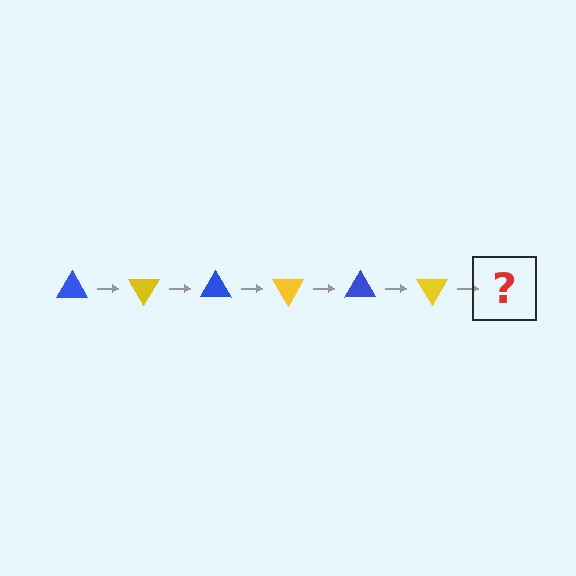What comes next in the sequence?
The next element should be a blue triangle, rotated 360 degrees from the start.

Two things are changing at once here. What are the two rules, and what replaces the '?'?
The two rules are that it rotates 60 degrees each step and the color cycles through blue and yellow. The '?' should be a blue triangle, rotated 360 degrees from the start.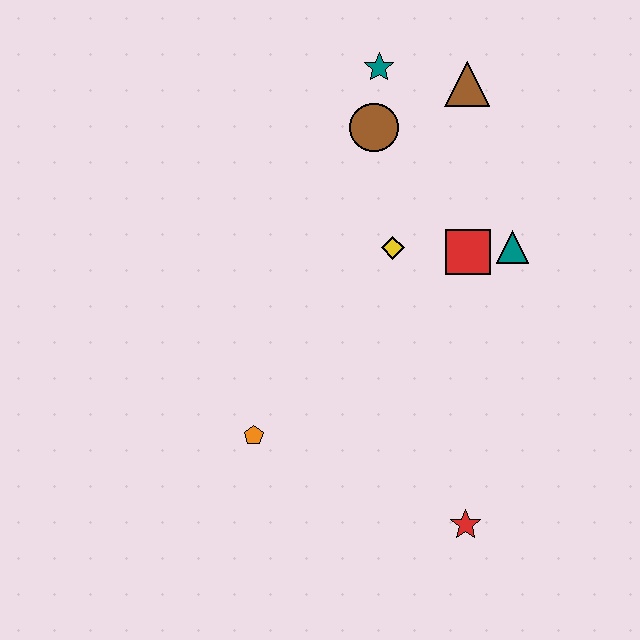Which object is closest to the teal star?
The brown circle is closest to the teal star.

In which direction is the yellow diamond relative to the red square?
The yellow diamond is to the left of the red square.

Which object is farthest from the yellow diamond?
The red star is farthest from the yellow diamond.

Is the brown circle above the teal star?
No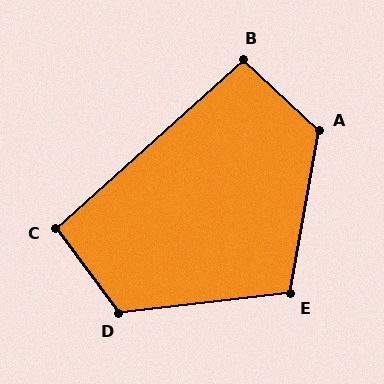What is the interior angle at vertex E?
Approximately 107 degrees (obtuse).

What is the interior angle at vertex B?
Approximately 95 degrees (obtuse).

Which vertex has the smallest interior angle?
C, at approximately 95 degrees.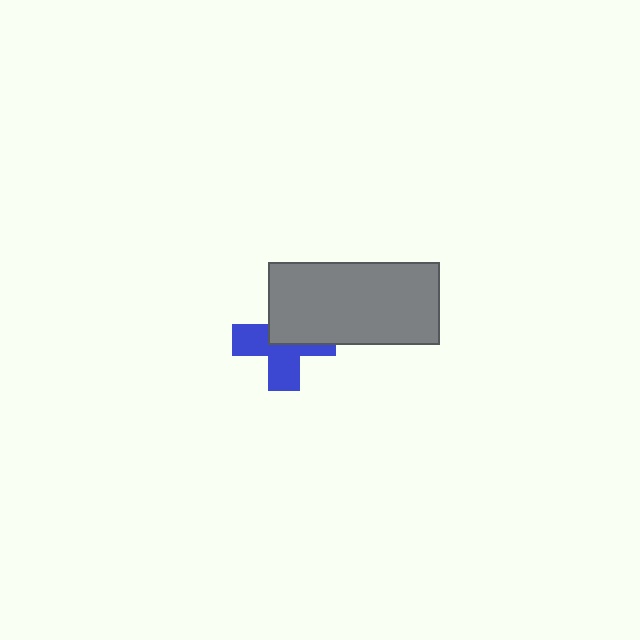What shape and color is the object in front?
The object in front is a gray rectangle.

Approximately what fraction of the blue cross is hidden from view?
Roughly 47% of the blue cross is hidden behind the gray rectangle.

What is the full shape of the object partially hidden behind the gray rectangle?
The partially hidden object is a blue cross.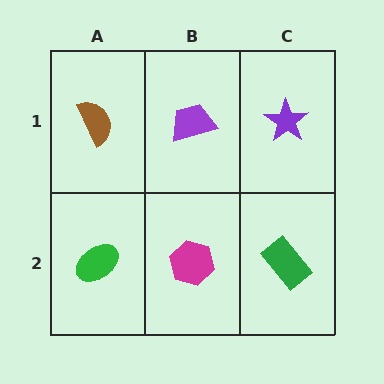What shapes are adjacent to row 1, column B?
A magenta hexagon (row 2, column B), a brown semicircle (row 1, column A), a purple star (row 1, column C).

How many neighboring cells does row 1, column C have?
2.